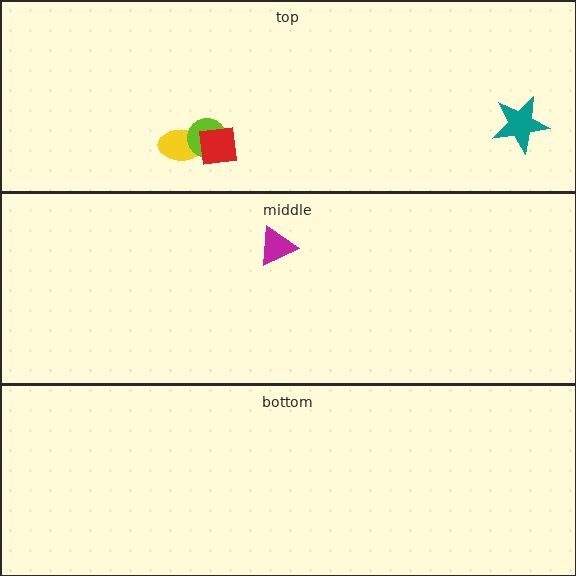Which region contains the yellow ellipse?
The top region.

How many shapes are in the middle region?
1.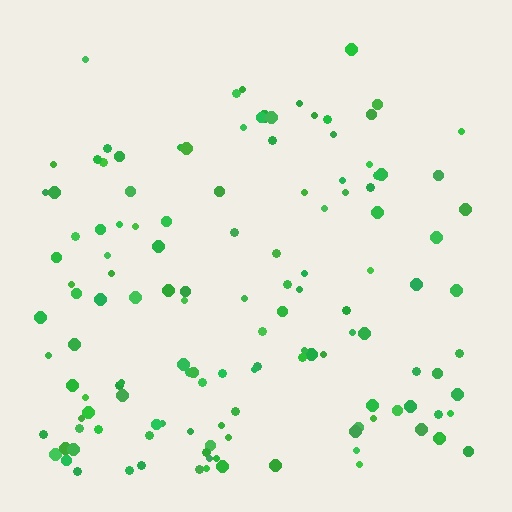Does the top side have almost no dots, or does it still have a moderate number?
Still a moderate number, just noticeably fewer than the bottom.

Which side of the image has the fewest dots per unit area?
The top.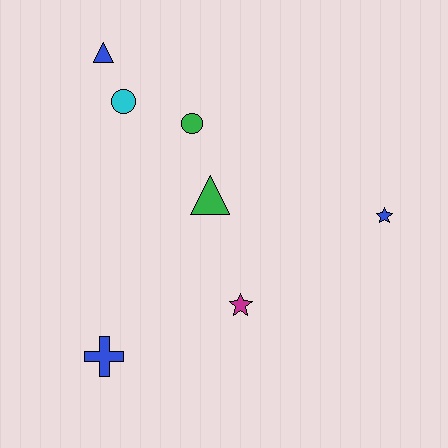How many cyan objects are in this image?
There is 1 cyan object.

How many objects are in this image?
There are 7 objects.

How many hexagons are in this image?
There are no hexagons.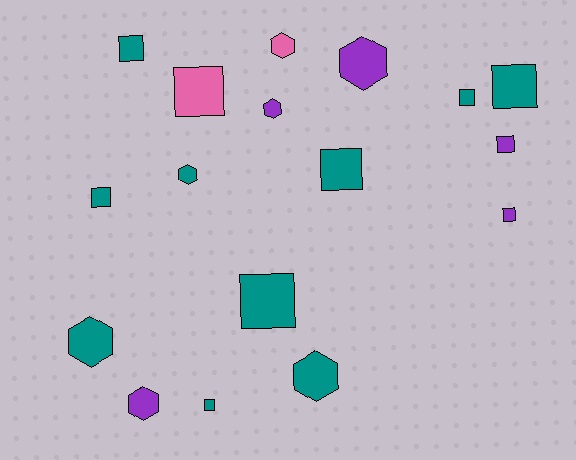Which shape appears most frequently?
Square, with 10 objects.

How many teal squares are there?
There are 7 teal squares.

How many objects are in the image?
There are 17 objects.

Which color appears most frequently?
Teal, with 10 objects.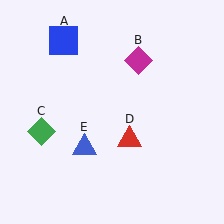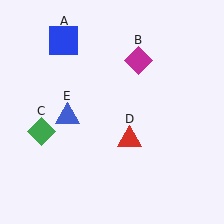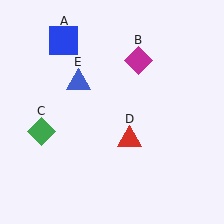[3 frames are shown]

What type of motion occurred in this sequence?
The blue triangle (object E) rotated clockwise around the center of the scene.